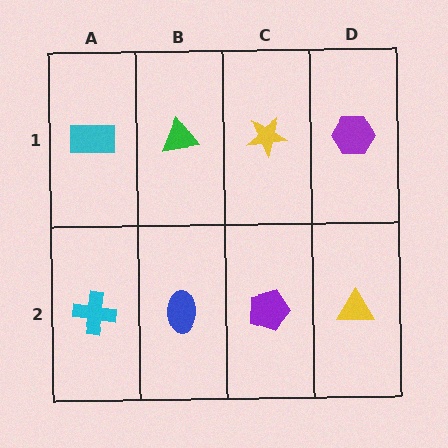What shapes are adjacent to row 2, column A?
A cyan rectangle (row 1, column A), a blue ellipse (row 2, column B).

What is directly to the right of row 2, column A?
A blue ellipse.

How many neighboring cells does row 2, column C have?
3.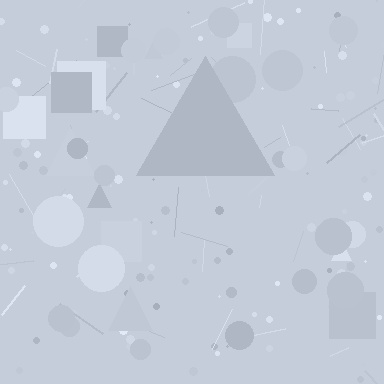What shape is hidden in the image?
A triangle is hidden in the image.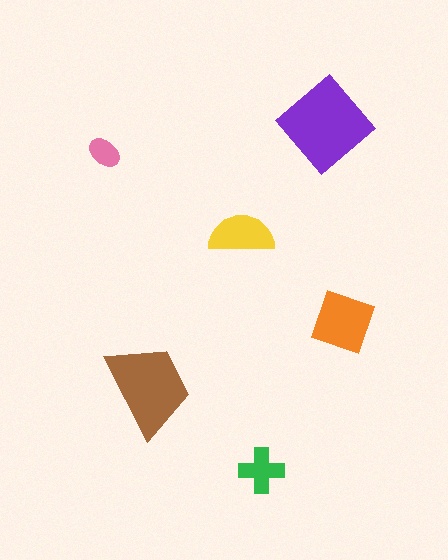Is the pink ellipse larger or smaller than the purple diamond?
Smaller.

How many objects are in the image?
There are 6 objects in the image.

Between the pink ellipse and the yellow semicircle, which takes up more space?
The yellow semicircle.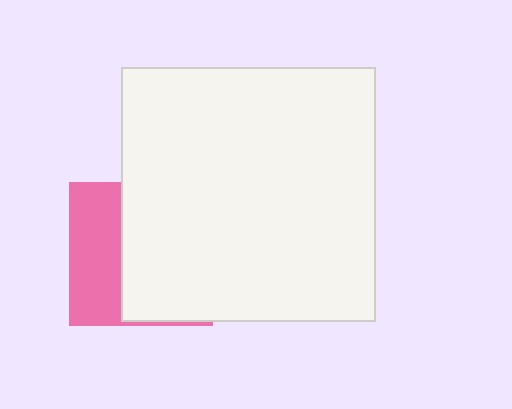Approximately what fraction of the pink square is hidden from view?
Roughly 62% of the pink square is hidden behind the white square.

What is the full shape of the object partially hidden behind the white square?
The partially hidden object is a pink square.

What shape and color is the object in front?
The object in front is a white square.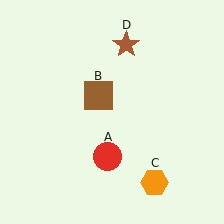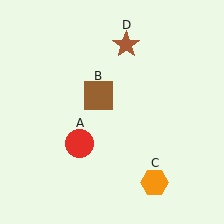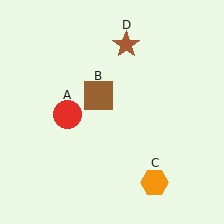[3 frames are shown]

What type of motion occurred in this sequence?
The red circle (object A) rotated clockwise around the center of the scene.